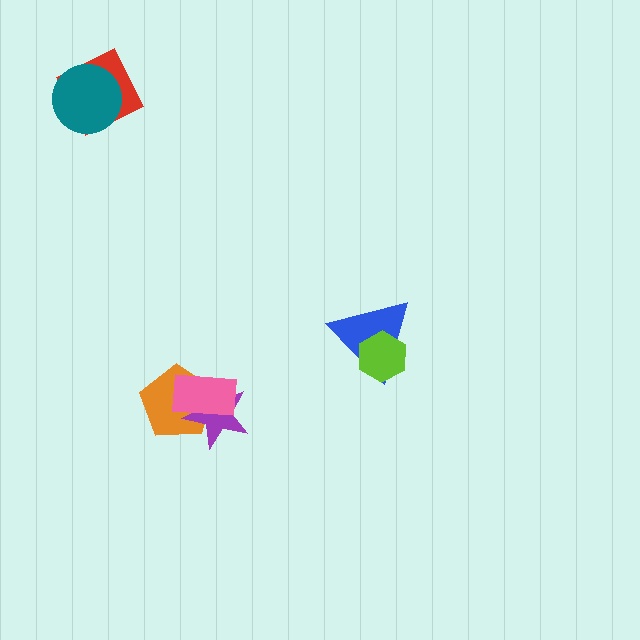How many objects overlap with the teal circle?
1 object overlaps with the teal circle.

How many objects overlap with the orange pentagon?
2 objects overlap with the orange pentagon.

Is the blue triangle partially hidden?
Yes, it is partially covered by another shape.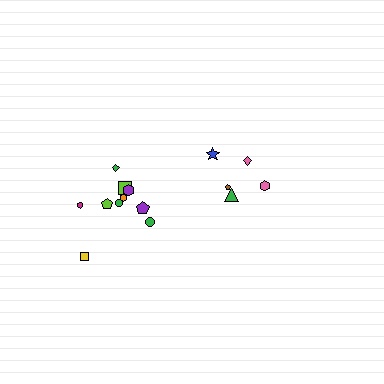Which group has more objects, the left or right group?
The left group.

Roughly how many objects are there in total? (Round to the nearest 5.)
Roughly 15 objects in total.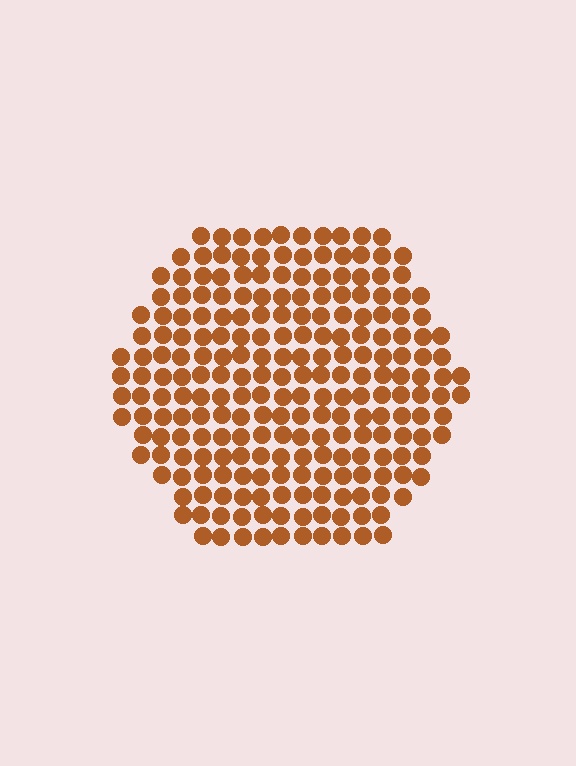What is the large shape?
The large shape is a hexagon.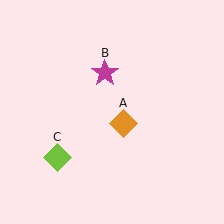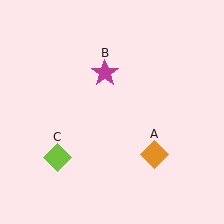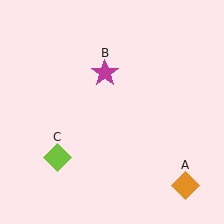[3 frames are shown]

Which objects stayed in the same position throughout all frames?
Magenta star (object B) and lime diamond (object C) remained stationary.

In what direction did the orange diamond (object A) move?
The orange diamond (object A) moved down and to the right.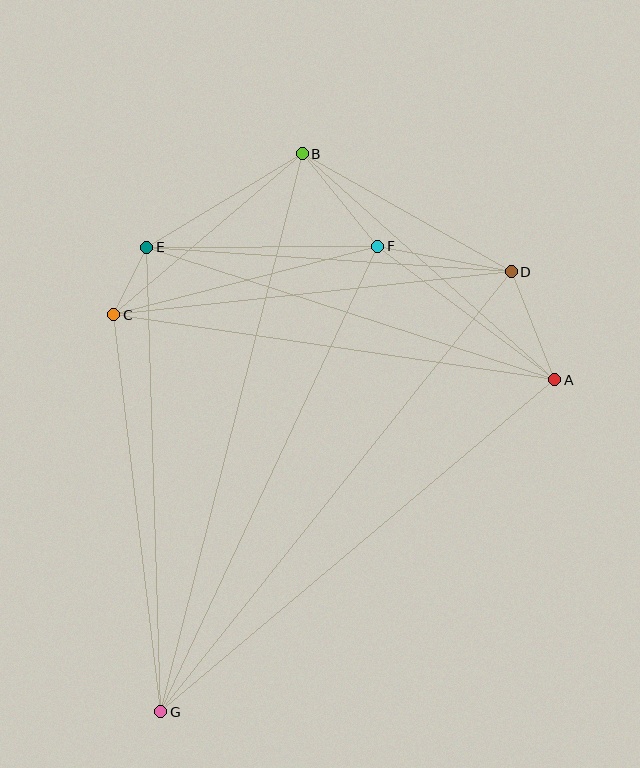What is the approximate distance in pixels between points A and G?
The distance between A and G is approximately 515 pixels.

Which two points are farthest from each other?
Points B and G are farthest from each other.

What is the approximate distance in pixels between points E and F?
The distance between E and F is approximately 231 pixels.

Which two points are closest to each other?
Points C and E are closest to each other.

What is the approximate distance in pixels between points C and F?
The distance between C and F is approximately 273 pixels.